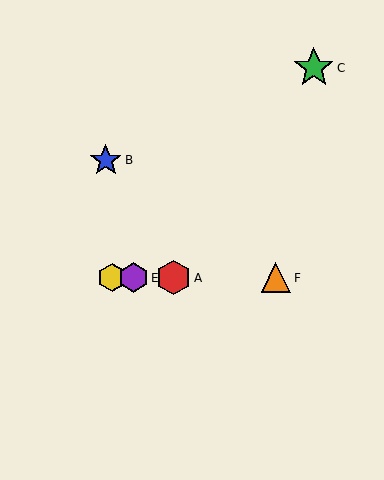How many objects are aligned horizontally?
4 objects (A, D, E, F) are aligned horizontally.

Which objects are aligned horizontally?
Objects A, D, E, F are aligned horizontally.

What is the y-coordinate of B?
Object B is at y≈160.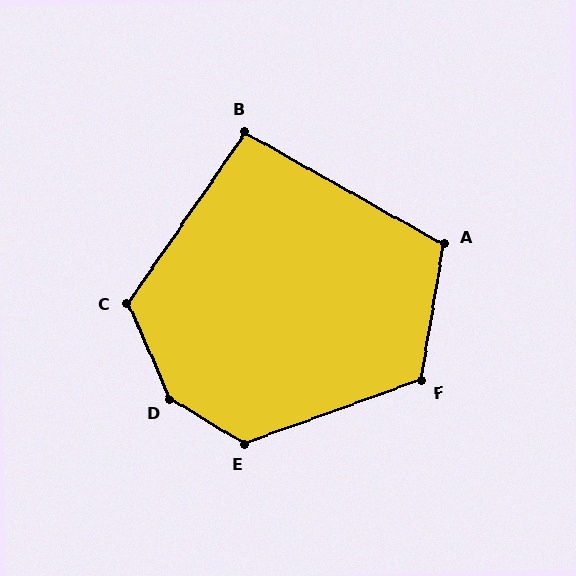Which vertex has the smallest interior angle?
B, at approximately 95 degrees.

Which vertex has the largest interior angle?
D, at approximately 145 degrees.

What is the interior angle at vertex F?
Approximately 119 degrees (obtuse).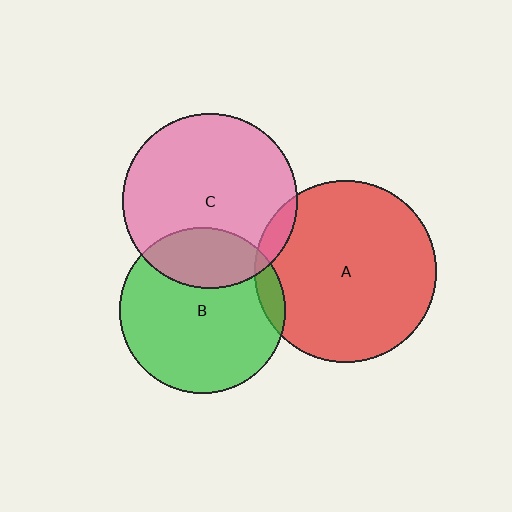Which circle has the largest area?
Circle A (red).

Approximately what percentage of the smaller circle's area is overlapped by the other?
Approximately 5%.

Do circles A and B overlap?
Yes.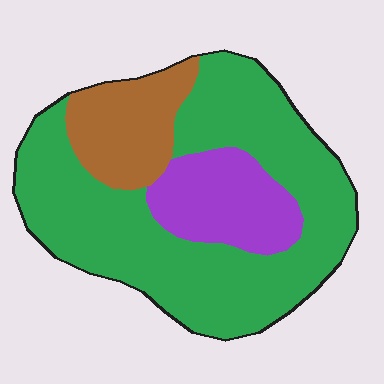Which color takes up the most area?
Green, at roughly 65%.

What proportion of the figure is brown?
Brown covers 16% of the figure.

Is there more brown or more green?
Green.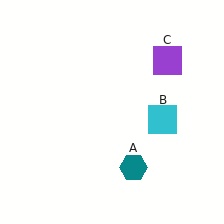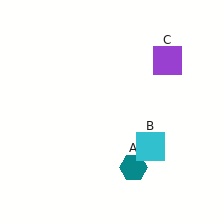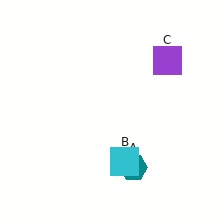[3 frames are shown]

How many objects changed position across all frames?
1 object changed position: cyan square (object B).